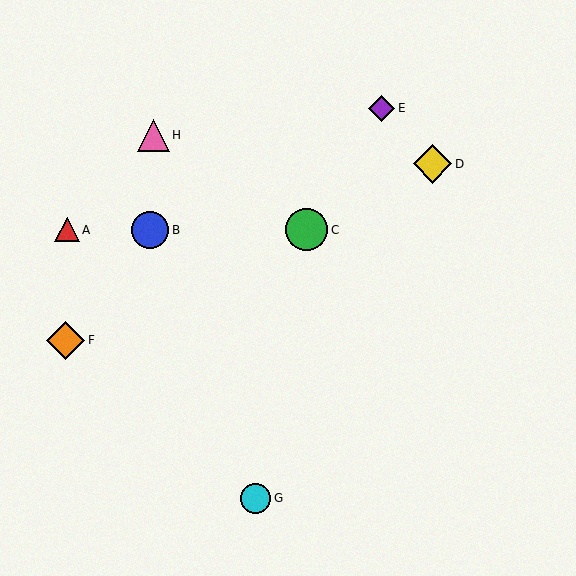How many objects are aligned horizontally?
3 objects (A, B, C) are aligned horizontally.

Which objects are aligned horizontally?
Objects A, B, C are aligned horizontally.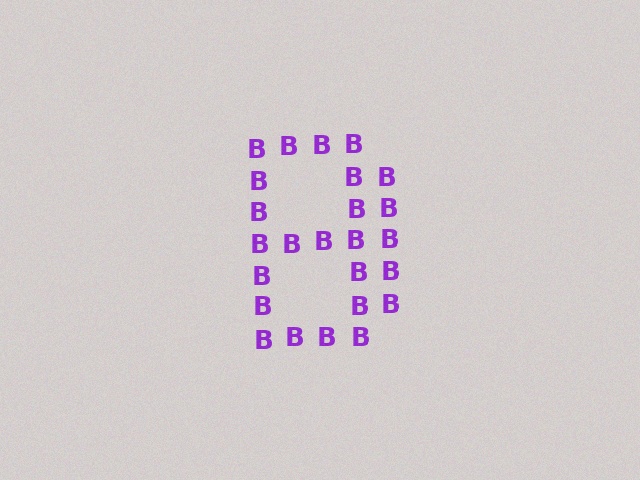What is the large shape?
The large shape is the letter B.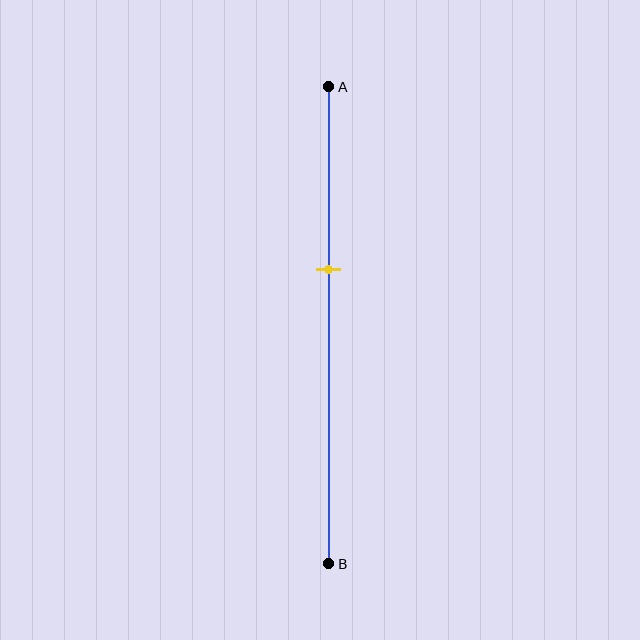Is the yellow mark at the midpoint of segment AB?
No, the mark is at about 40% from A, not at the 50% midpoint.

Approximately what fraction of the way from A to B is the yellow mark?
The yellow mark is approximately 40% of the way from A to B.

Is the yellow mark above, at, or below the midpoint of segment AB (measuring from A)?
The yellow mark is above the midpoint of segment AB.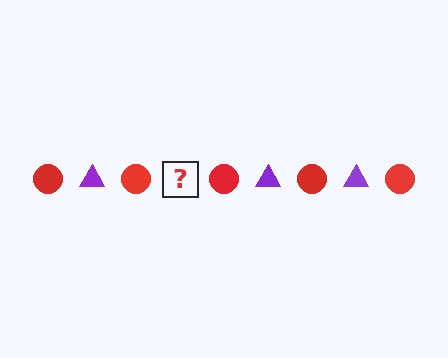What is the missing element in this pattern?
The missing element is a purple triangle.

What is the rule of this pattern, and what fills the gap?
The rule is that the pattern alternates between red circle and purple triangle. The gap should be filled with a purple triangle.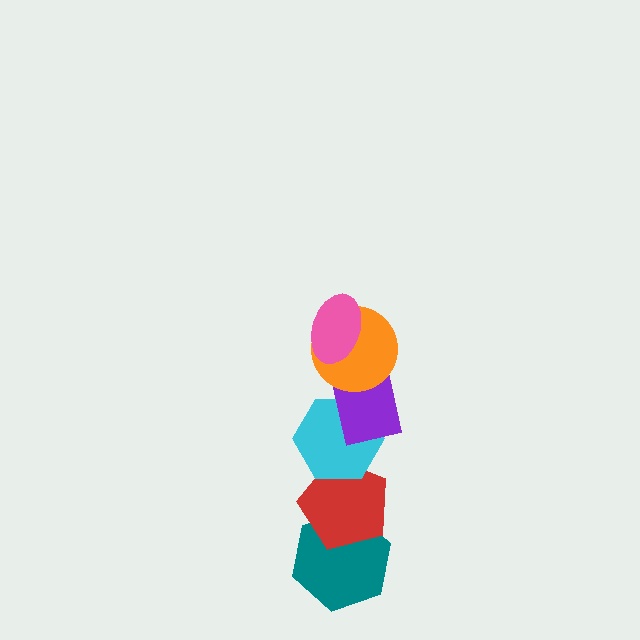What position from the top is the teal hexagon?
The teal hexagon is 6th from the top.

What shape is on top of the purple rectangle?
The orange circle is on top of the purple rectangle.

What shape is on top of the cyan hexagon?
The purple rectangle is on top of the cyan hexagon.